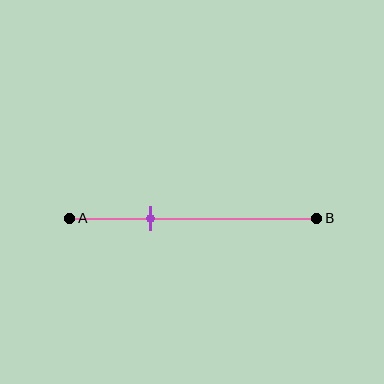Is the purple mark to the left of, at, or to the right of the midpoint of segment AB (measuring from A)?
The purple mark is to the left of the midpoint of segment AB.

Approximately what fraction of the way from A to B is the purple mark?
The purple mark is approximately 35% of the way from A to B.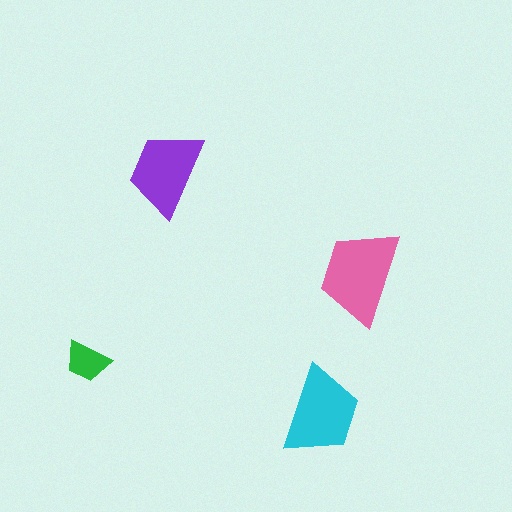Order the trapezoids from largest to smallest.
the pink one, the cyan one, the purple one, the green one.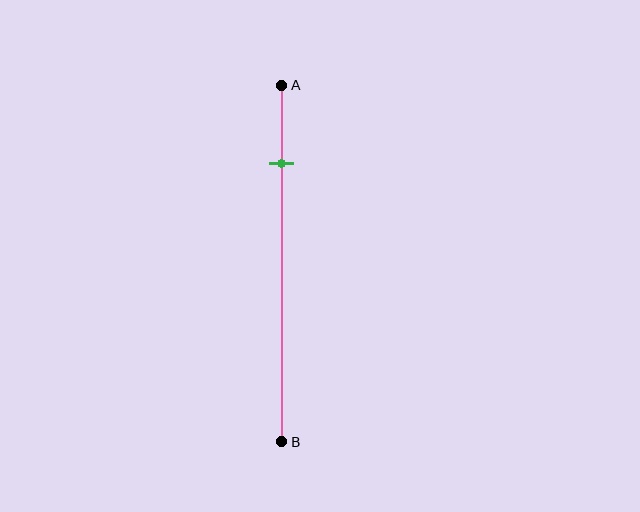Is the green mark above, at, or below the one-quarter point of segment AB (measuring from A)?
The green mark is approximately at the one-quarter point of segment AB.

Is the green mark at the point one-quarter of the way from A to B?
Yes, the mark is approximately at the one-quarter point.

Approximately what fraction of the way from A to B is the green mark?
The green mark is approximately 20% of the way from A to B.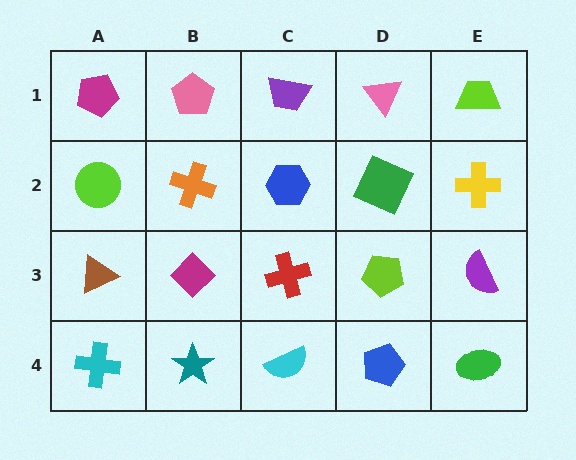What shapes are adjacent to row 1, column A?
A lime circle (row 2, column A), a pink pentagon (row 1, column B).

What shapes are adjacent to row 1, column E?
A yellow cross (row 2, column E), a pink triangle (row 1, column D).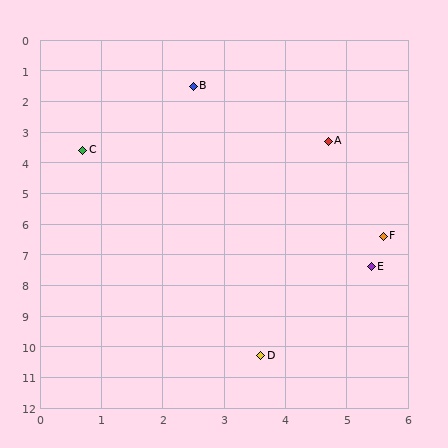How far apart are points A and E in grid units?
Points A and E are about 4.2 grid units apart.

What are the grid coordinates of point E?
Point E is at approximately (5.4, 7.4).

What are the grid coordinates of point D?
Point D is at approximately (3.6, 10.3).